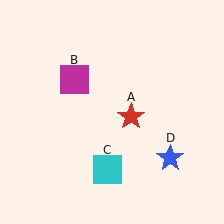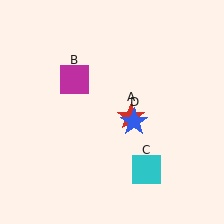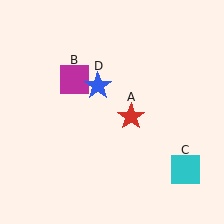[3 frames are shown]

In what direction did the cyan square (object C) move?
The cyan square (object C) moved right.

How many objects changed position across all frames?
2 objects changed position: cyan square (object C), blue star (object D).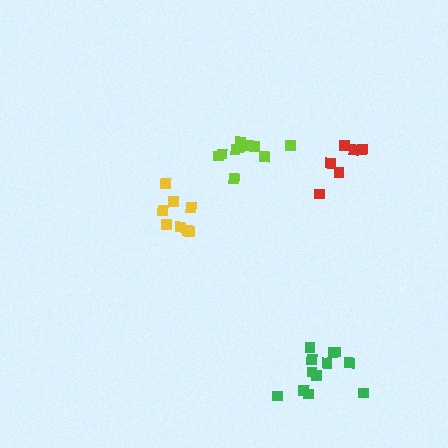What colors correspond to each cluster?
The clusters are colored: lime, yellow, green, red.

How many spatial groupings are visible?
There are 4 spatial groupings.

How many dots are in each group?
Group 1: 10 dots, Group 2: 9 dots, Group 3: 12 dots, Group 4: 6 dots (37 total).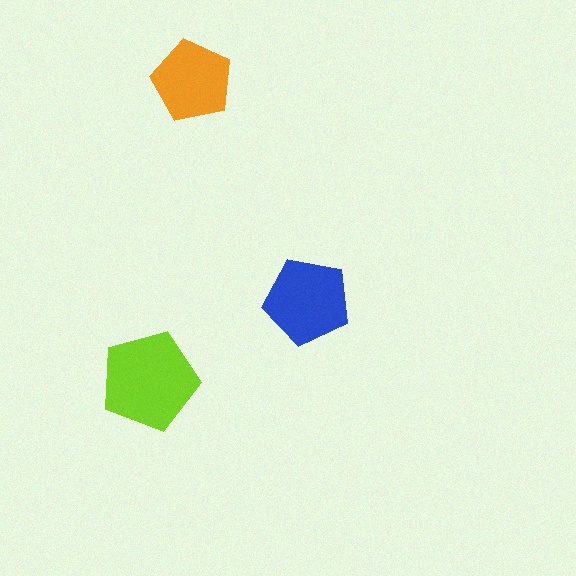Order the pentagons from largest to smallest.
the lime one, the blue one, the orange one.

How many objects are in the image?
There are 3 objects in the image.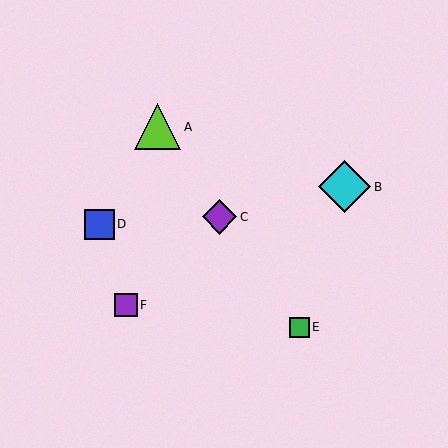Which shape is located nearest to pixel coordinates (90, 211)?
The blue square (labeled D) at (99, 224) is nearest to that location.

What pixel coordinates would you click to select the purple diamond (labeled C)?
Click at (219, 217) to select the purple diamond C.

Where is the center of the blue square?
The center of the blue square is at (99, 224).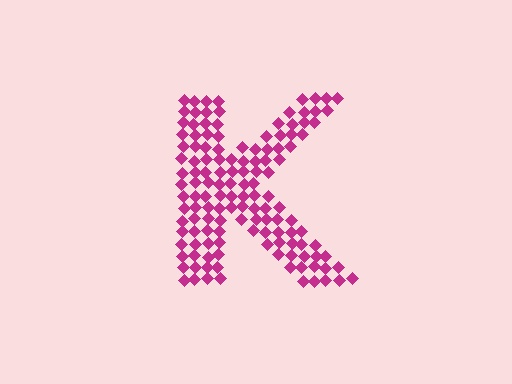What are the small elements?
The small elements are diamonds.